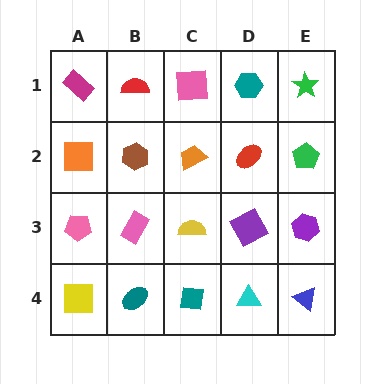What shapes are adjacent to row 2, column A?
A magenta rectangle (row 1, column A), a pink pentagon (row 3, column A), a brown hexagon (row 2, column B).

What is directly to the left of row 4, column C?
A teal ellipse.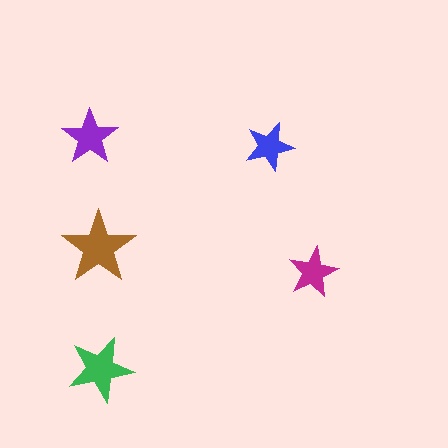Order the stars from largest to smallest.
the brown one, the green one, the purple one, the magenta one, the blue one.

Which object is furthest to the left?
The purple star is leftmost.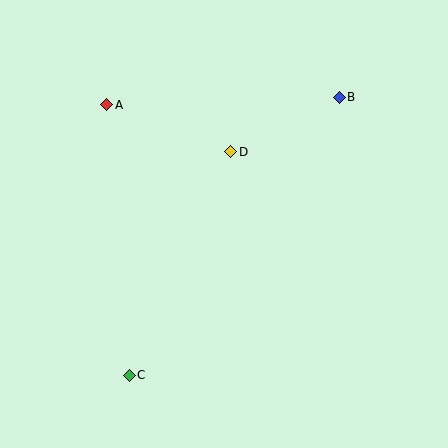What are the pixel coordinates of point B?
Point B is at (339, 97).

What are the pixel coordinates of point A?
Point A is at (107, 105).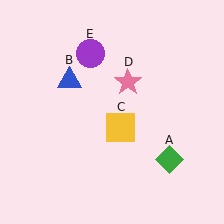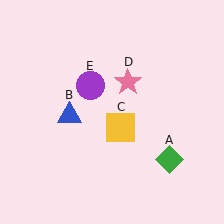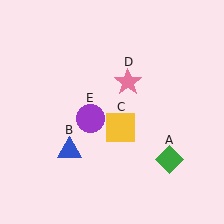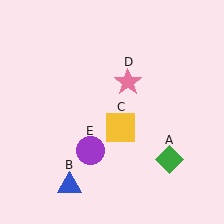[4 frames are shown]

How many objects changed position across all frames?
2 objects changed position: blue triangle (object B), purple circle (object E).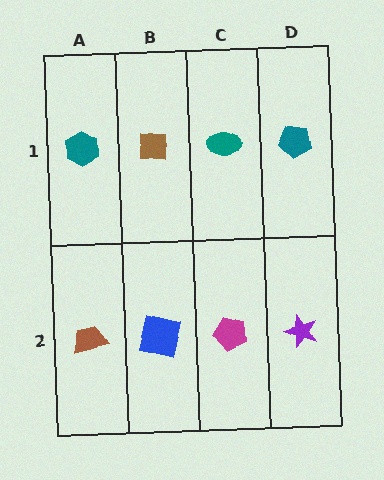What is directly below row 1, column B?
A blue square.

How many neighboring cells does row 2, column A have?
2.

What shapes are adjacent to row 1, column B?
A blue square (row 2, column B), a teal hexagon (row 1, column A), a teal ellipse (row 1, column C).